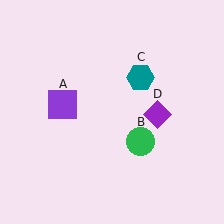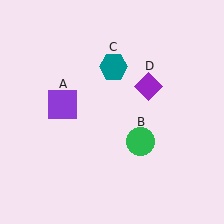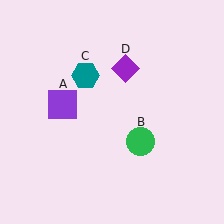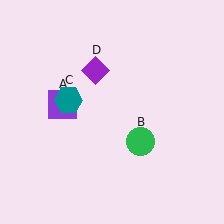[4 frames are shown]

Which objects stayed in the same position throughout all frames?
Purple square (object A) and green circle (object B) remained stationary.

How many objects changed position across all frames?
2 objects changed position: teal hexagon (object C), purple diamond (object D).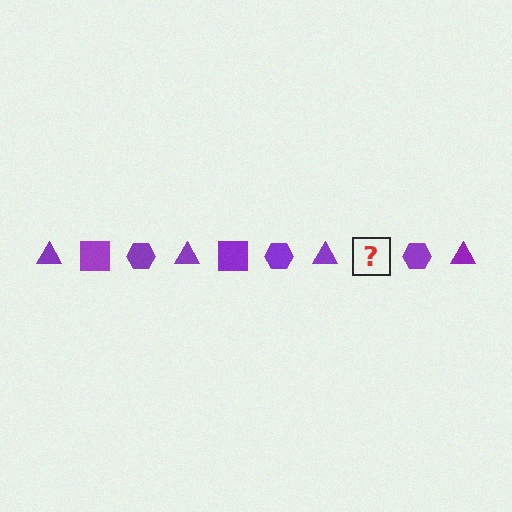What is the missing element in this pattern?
The missing element is a purple square.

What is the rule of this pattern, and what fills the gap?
The rule is that the pattern cycles through triangle, square, hexagon shapes in purple. The gap should be filled with a purple square.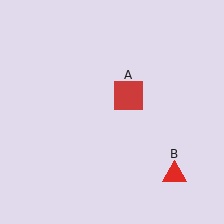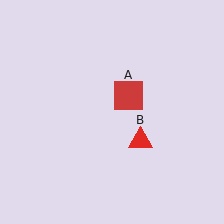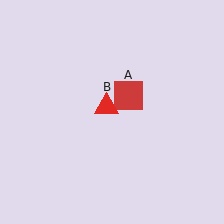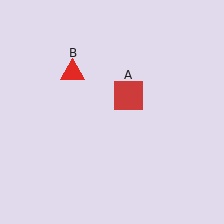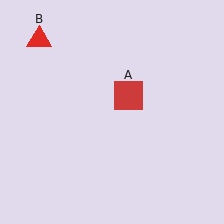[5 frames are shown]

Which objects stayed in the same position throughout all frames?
Red square (object A) remained stationary.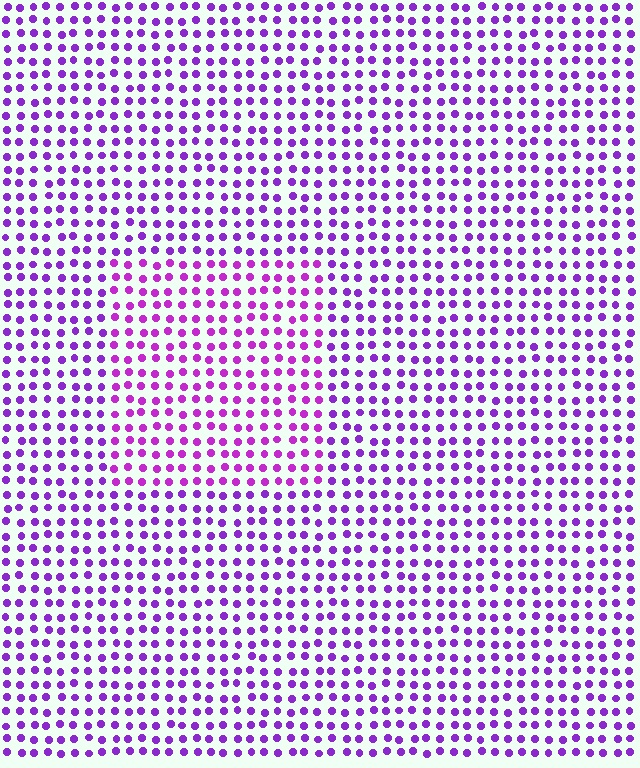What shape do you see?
I see a rectangle.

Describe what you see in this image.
The image is filled with small purple elements in a uniform arrangement. A rectangle-shaped region is visible where the elements are tinted to a slightly different hue, forming a subtle color boundary.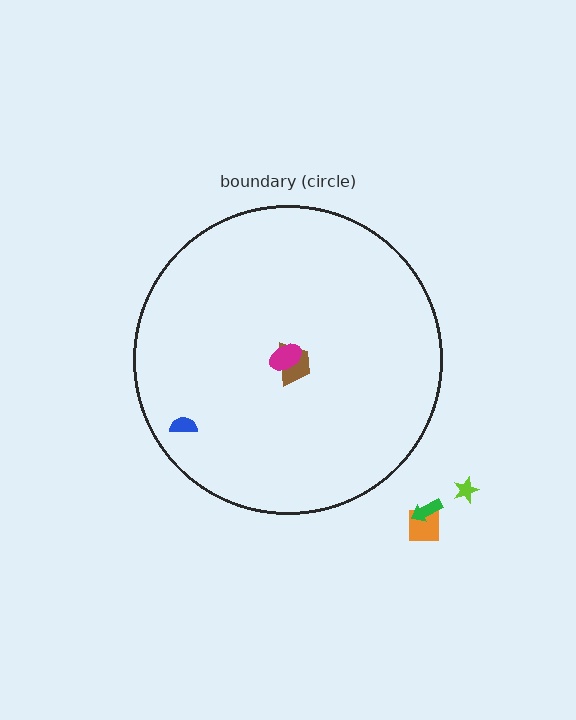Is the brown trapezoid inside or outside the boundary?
Inside.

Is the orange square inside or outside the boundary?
Outside.